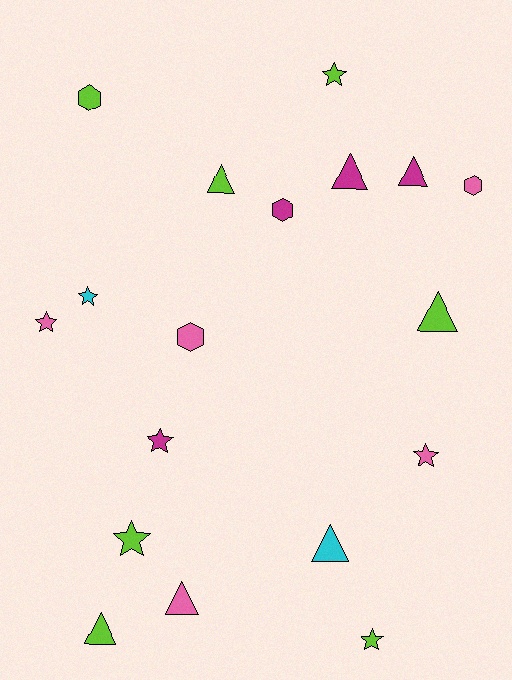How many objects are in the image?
There are 18 objects.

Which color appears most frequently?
Lime, with 7 objects.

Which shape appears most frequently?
Triangle, with 7 objects.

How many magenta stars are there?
There is 1 magenta star.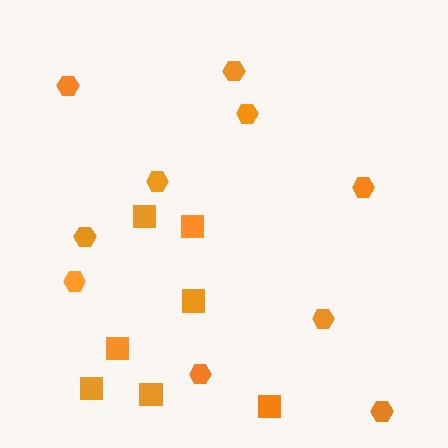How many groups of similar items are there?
There are 2 groups: one group of squares (7) and one group of hexagons (10).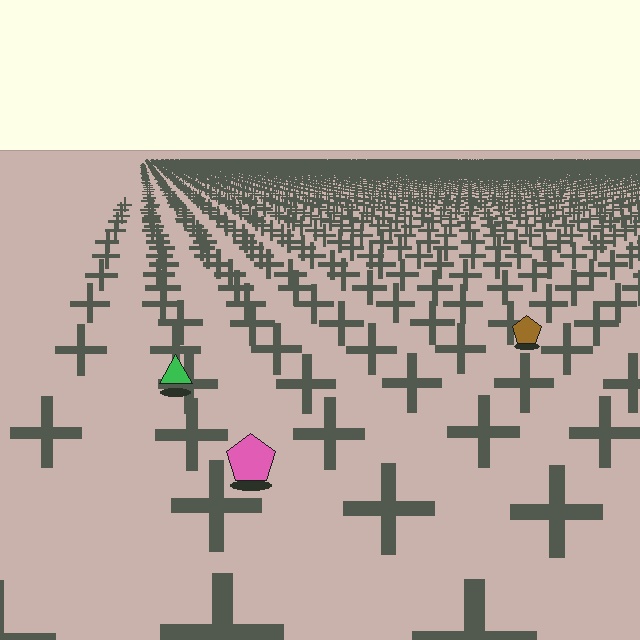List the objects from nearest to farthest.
From nearest to farthest: the pink pentagon, the green triangle, the brown pentagon.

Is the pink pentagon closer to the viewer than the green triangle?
Yes. The pink pentagon is closer — you can tell from the texture gradient: the ground texture is coarser near it.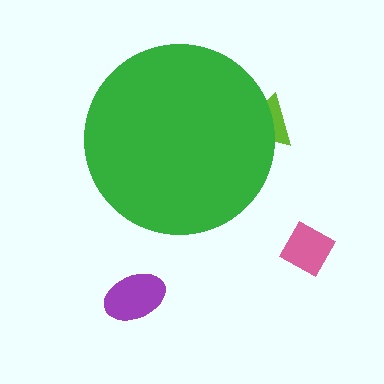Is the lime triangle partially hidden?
Yes, the lime triangle is partially hidden behind the green circle.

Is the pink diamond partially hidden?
No, the pink diamond is fully visible.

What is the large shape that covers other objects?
A green circle.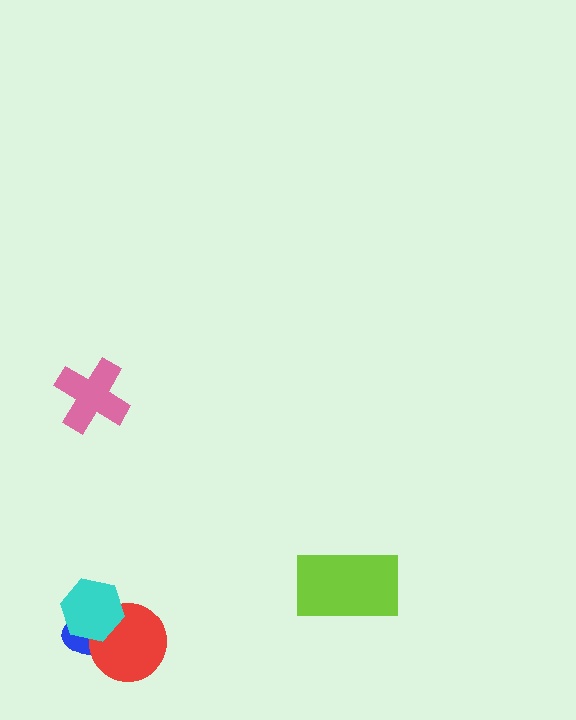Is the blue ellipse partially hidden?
Yes, it is partially covered by another shape.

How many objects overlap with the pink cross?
0 objects overlap with the pink cross.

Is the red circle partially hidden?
Yes, it is partially covered by another shape.